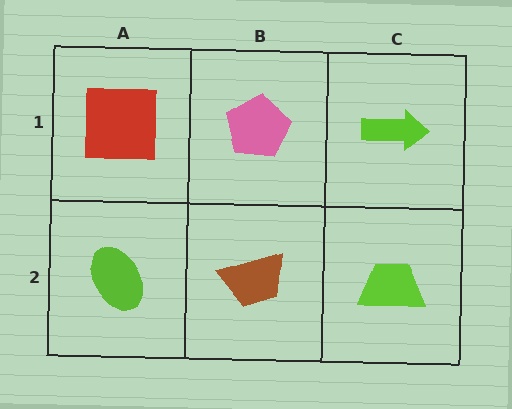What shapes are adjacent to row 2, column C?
A lime arrow (row 1, column C), a brown trapezoid (row 2, column B).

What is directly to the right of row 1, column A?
A pink pentagon.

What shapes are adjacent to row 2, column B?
A pink pentagon (row 1, column B), a lime ellipse (row 2, column A), a lime trapezoid (row 2, column C).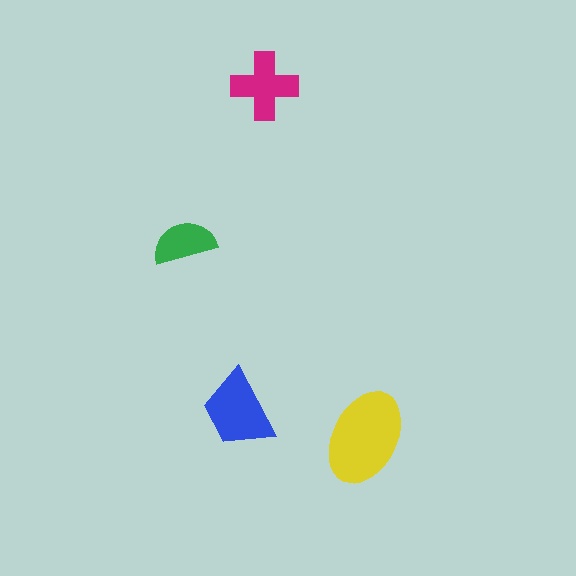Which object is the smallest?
The green semicircle.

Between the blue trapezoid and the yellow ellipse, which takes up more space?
The yellow ellipse.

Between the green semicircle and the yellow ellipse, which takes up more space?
The yellow ellipse.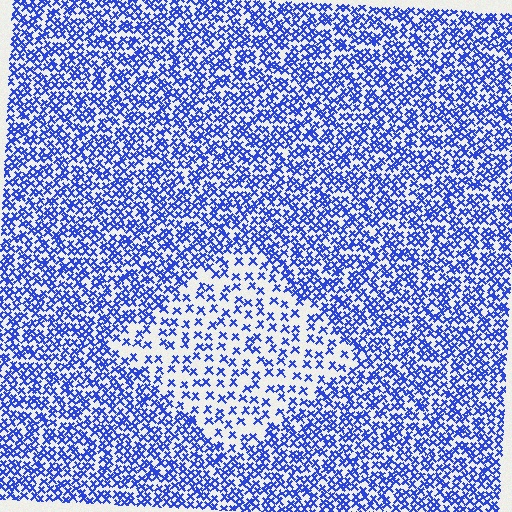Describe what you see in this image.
The image contains small blue elements arranged at two different densities. A diamond-shaped region is visible where the elements are less densely packed than the surrounding area.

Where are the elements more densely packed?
The elements are more densely packed outside the diamond boundary.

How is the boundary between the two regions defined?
The boundary is defined by a change in element density (approximately 2.2x ratio). All elements are the same color, size, and shape.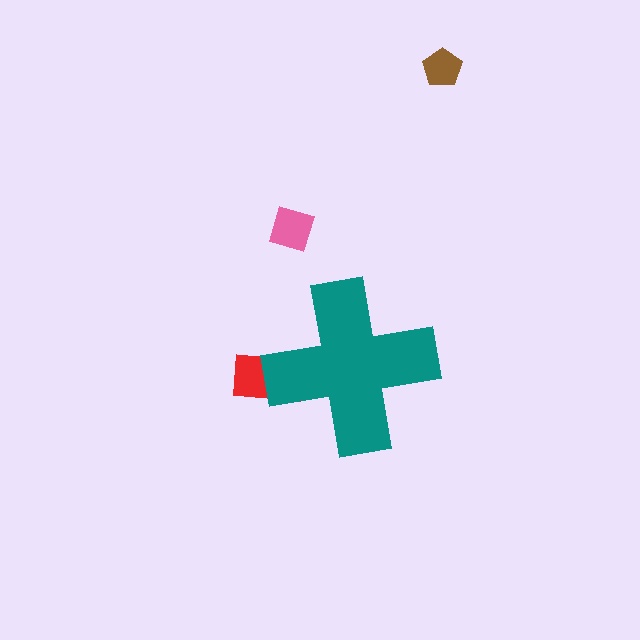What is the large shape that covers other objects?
A teal cross.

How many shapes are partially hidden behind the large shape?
1 shape is partially hidden.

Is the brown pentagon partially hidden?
No, the brown pentagon is fully visible.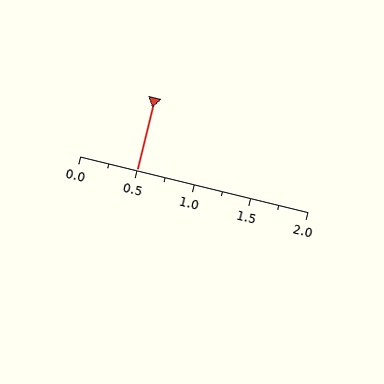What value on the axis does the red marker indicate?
The marker indicates approximately 0.5.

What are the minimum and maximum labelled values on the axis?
The axis runs from 0.0 to 2.0.